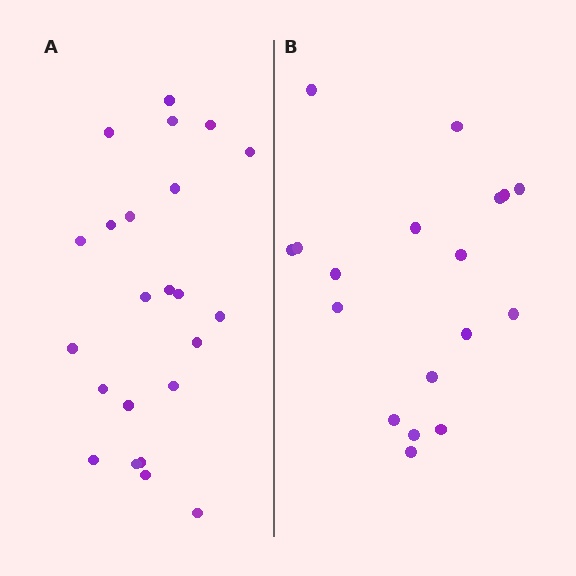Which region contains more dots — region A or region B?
Region A (the left region) has more dots.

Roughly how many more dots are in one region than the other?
Region A has about 5 more dots than region B.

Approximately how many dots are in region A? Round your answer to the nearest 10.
About 20 dots. (The exact count is 23, which rounds to 20.)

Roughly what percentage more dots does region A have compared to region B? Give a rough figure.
About 30% more.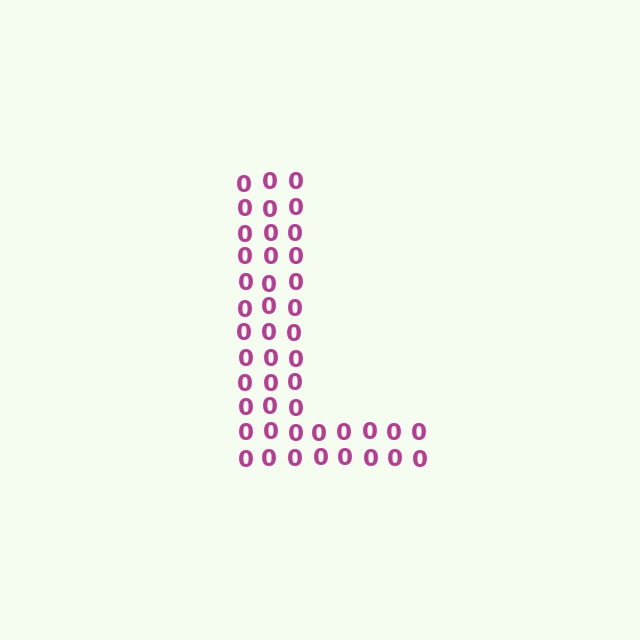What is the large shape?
The large shape is the letter L.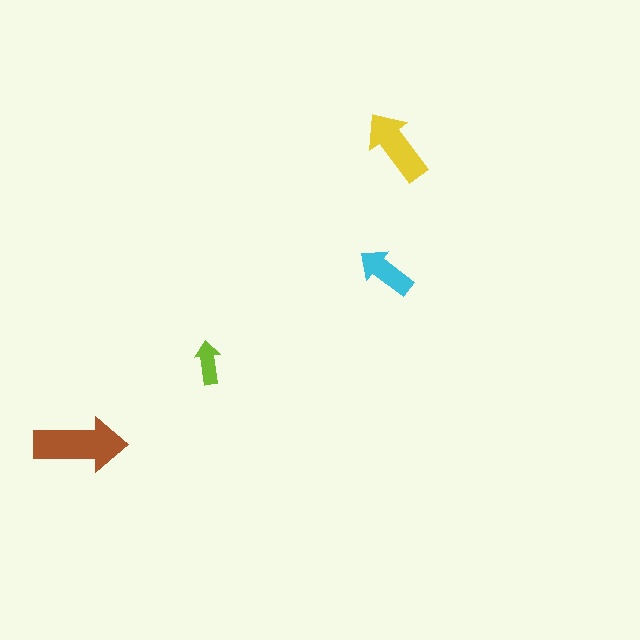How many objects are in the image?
There are 4 objects in the image.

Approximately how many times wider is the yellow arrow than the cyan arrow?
About 1.5 times wider.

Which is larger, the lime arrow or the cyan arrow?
The cyan one.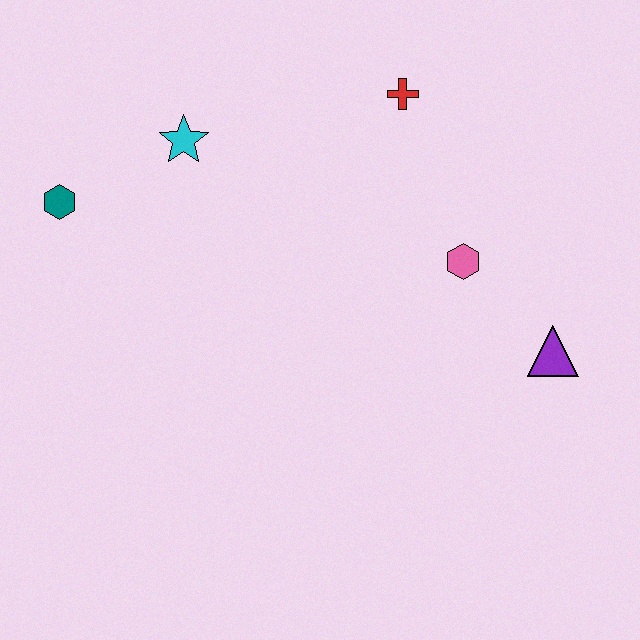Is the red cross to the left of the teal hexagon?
No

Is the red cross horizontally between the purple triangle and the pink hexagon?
No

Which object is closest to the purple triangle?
The pink hexagon is closest to the purple triangle.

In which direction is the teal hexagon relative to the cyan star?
The teal hexagon is to the left of the cyan star.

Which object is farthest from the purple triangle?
The teal hexagon is farthest from the purple triangle.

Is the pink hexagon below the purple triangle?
No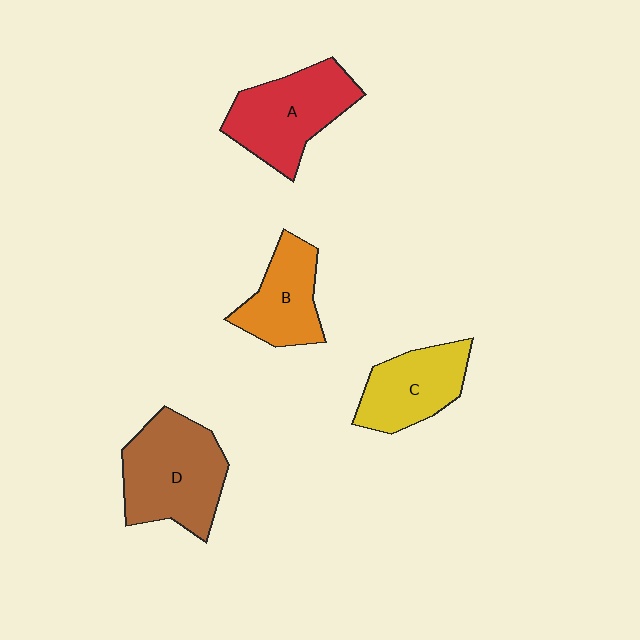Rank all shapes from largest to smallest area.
From largest to smallest: D (brown), A (red), C (yellow), B (orange).